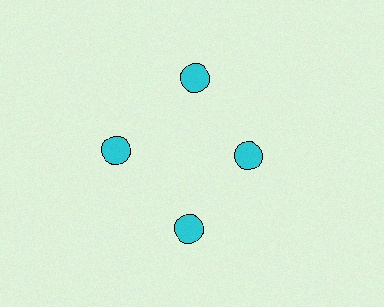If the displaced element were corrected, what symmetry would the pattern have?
It would have 4-fold rotational symmetry — the pattern would map onto itself every 90 degrees.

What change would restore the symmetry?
The symmetry would be restored by moving it outward, back onto the ring so that all 4 circles sit at equal angles and equal distance from the center.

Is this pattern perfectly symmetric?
No. The 4 cyan circles are arranged in a ring, but one element near the 3 o'clock position is pulled inward toward the center, breaking the 4-fold rotational symmetry.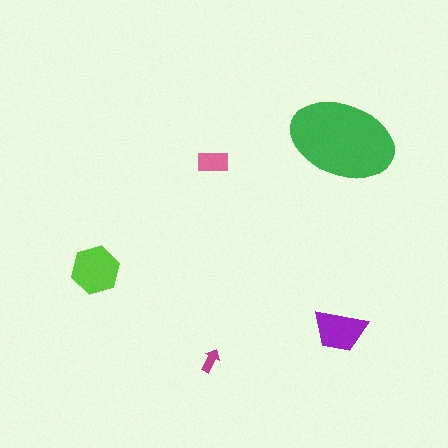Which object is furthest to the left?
The lime hexagon is leftmost.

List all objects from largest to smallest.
The green ellipse, the lime hexagon, the purple trapezoid, the pink rectangle, the magenta arrow.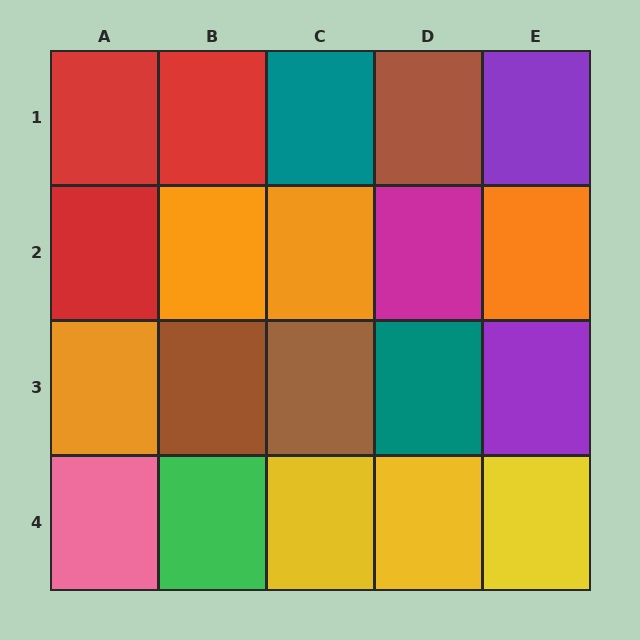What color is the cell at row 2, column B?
Orange.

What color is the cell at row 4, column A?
Pink.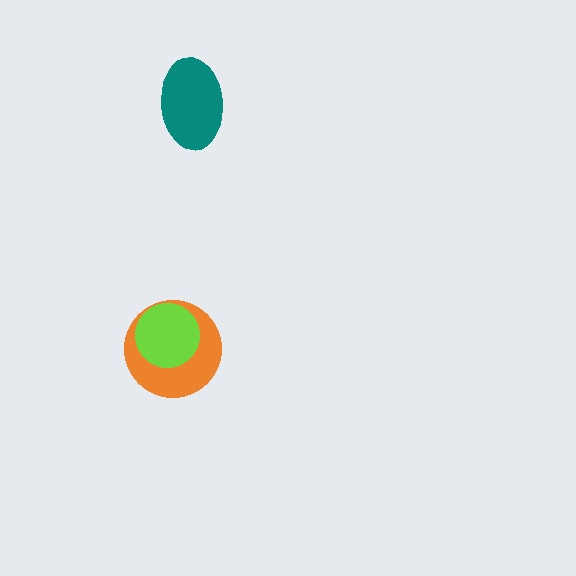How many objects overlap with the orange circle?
1 object overlaps with the orange circle.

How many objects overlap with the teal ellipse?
0 objects overlap with the teal ellipse.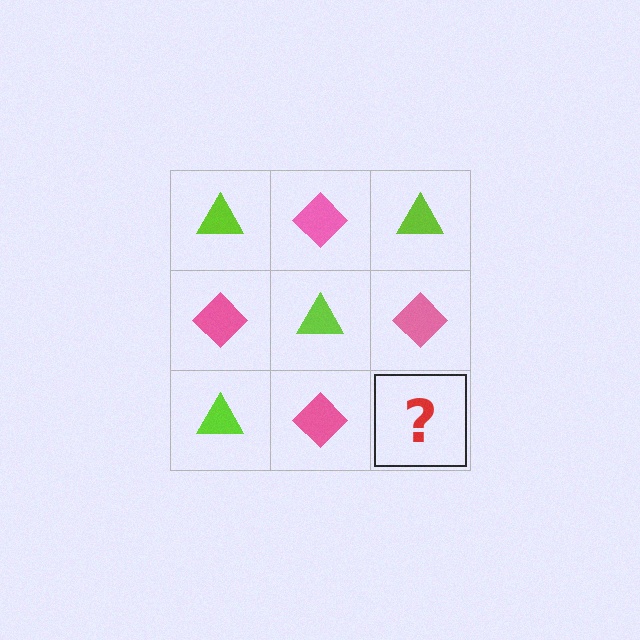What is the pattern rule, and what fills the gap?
The rule is that it alternates lime triangle and pink diamond in a checkerboard pattern. The gap should be filled with a lime triangle.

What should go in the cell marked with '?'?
The missing cell should contain a lime triangle.